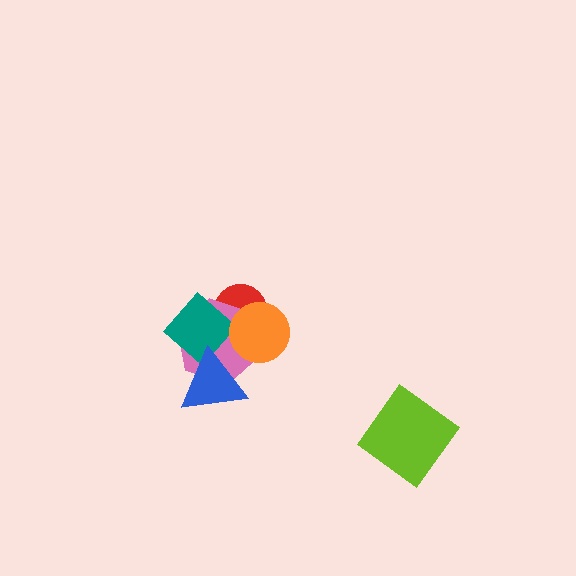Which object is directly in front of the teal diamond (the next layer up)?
The orange circle is directly in front of the teal diamond.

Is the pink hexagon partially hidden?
Yes, it is partially covered by another shape.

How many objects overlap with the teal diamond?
4 objects overlap with the teal diamond.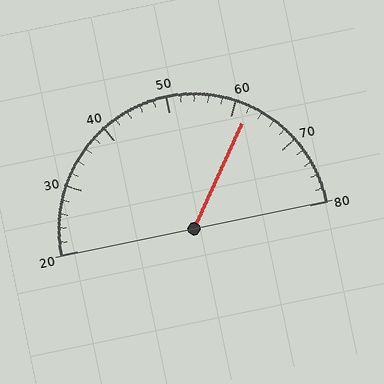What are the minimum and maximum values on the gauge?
The gauge ranges from 20 to 80.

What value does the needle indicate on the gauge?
The needle indicates approximately 62.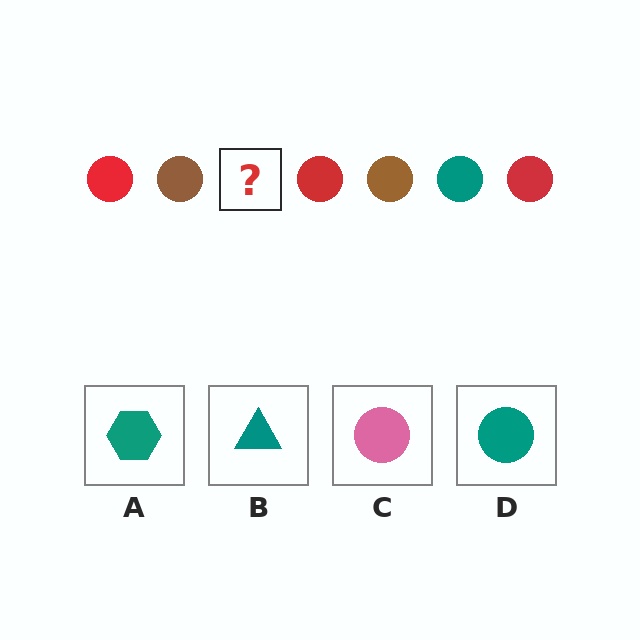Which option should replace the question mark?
Option D.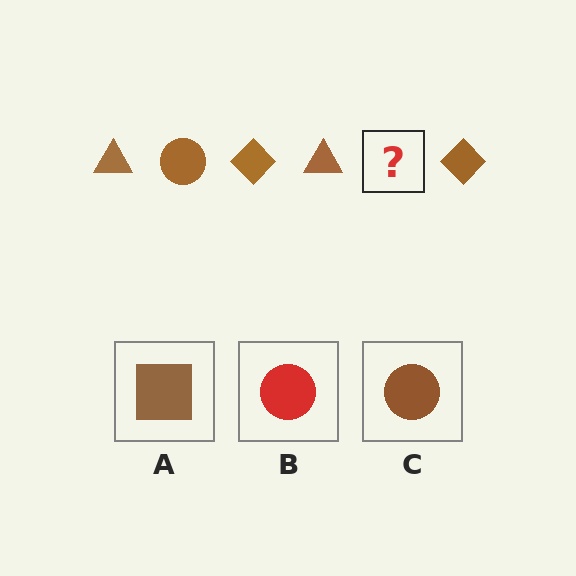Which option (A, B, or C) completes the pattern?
C.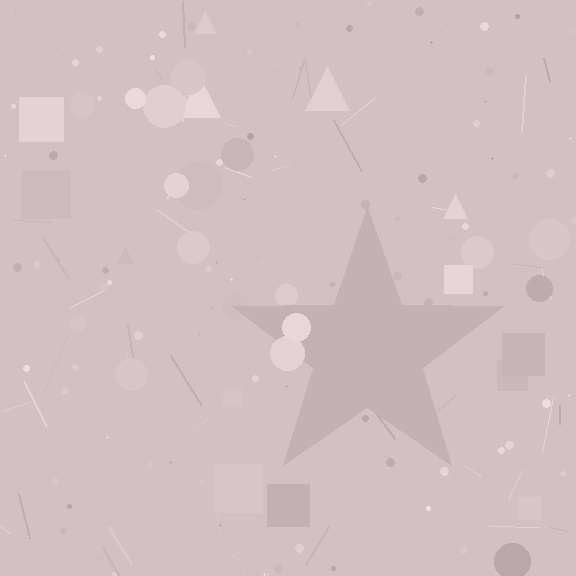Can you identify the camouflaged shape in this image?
The camouflaged shape is a star.